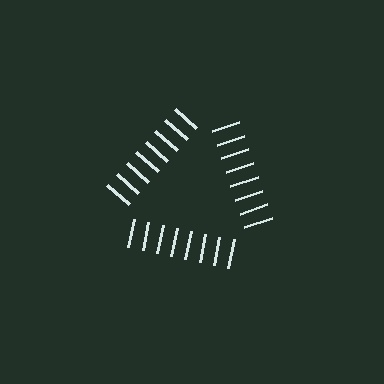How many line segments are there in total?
24 — 8 along each of the 3 edges.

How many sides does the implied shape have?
3 sides — the line-ends trace a triangle.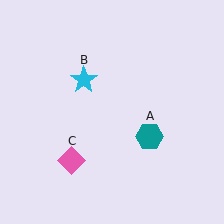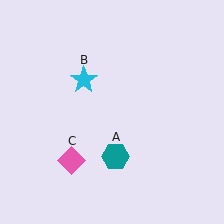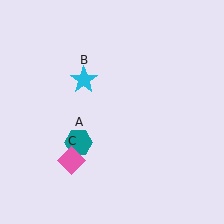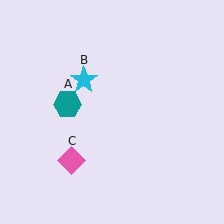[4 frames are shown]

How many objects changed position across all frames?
1 object changed position: teal hexagon (object A).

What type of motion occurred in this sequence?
The teal hexagon (object A) rotated clockwise around the center of the scene.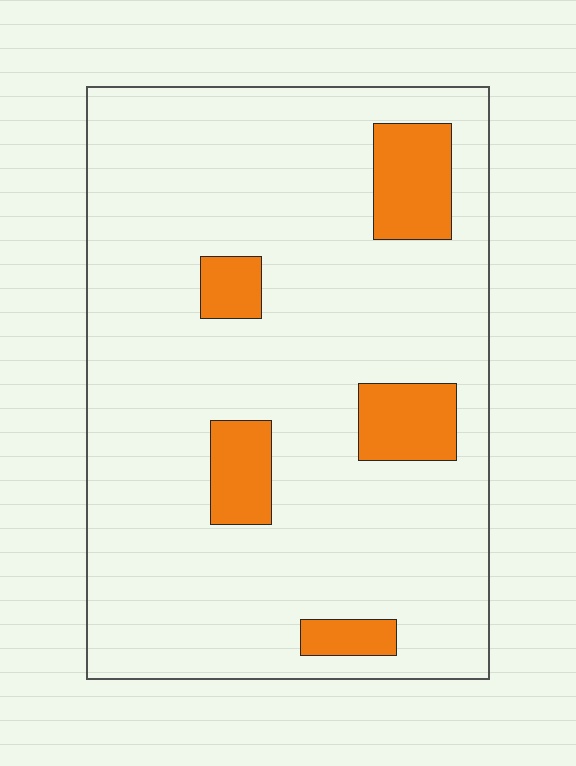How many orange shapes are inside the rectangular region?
5.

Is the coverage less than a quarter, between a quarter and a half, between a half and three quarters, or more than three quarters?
Less than a quarter.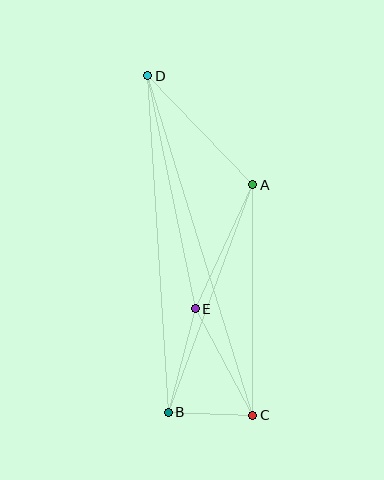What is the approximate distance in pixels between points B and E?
The distance between B and E is approximately 107 pixels.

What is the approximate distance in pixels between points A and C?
The distance between A and C is approximately 230 pixels.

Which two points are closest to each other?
Points B and C are closest to each other.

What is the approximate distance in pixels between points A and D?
The distance between A and D is approximately 152 pixels.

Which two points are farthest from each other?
Points C and D are farthest from each other.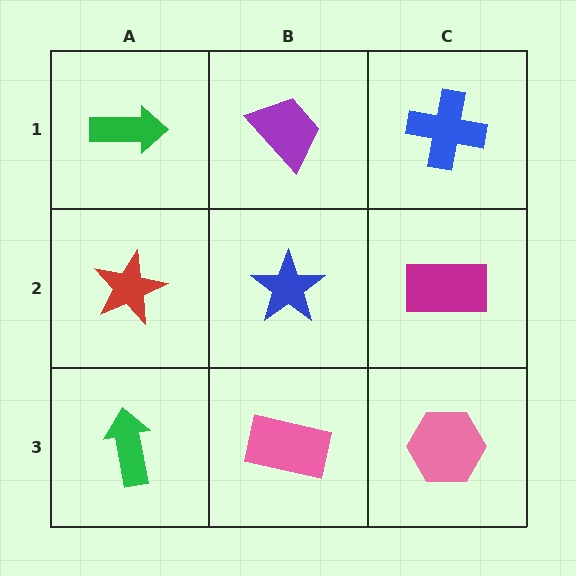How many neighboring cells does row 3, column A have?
2.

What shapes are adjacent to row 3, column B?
A blue star (row 2, column B), a green arrow (row 3, column A), a pink hexagon (row 3, column C).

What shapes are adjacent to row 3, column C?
A magenta rectangle (row 2, column C), a pink rectangle (row 3, column B).